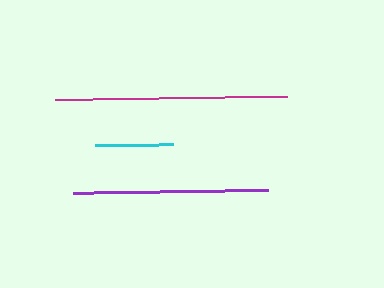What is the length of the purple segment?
The purple segment is approximately 195 pixels long.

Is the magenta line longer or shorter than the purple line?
The magenta line is longer than the purple line.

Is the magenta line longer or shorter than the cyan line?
The magenta line is longer than the cyan line.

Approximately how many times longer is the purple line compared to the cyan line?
The purple line is approximately 2.5 times the length of the cyan line.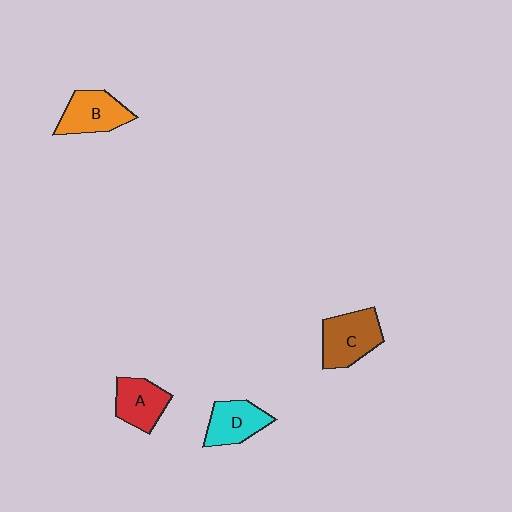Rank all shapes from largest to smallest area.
From largest to smallest: C (brown), B (orange), D (cyan), A (red).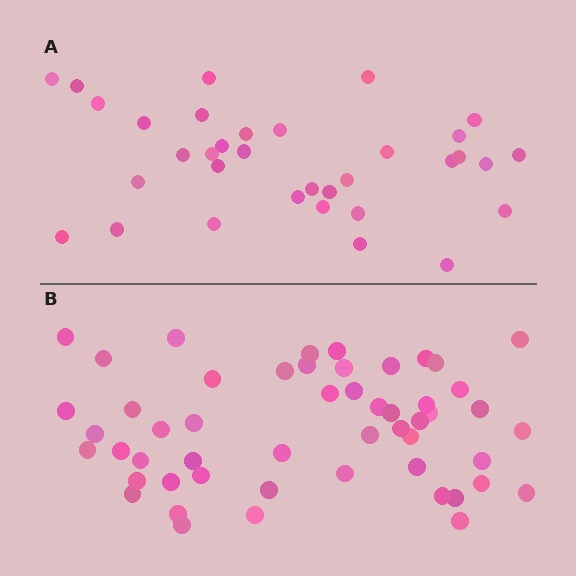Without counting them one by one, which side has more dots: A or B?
Region B (the bottom region) has more dots.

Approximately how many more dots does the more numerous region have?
Region B has approximately 20 more dots than region A.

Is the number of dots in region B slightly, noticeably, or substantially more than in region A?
Region B has substantially more. The ratio is roughly 1.5 to 1.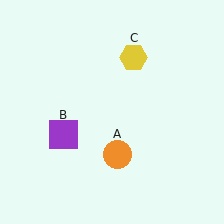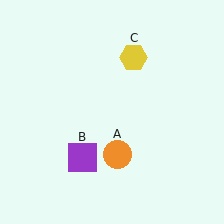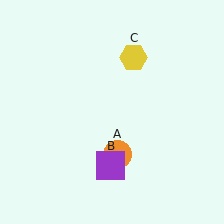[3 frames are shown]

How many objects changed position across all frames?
1 object changed position: purple square (object B).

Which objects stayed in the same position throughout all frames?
Orange circle (object A) and yellow hexagon (object C) remained stationary.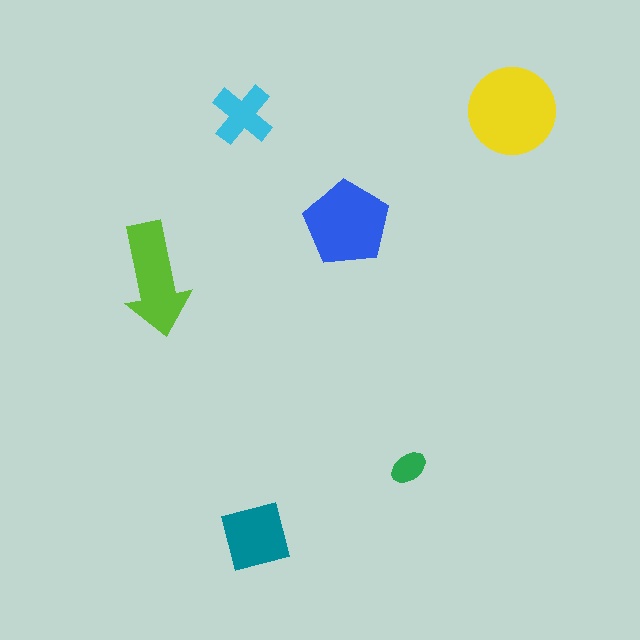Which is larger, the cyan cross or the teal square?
The teal square.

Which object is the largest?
The yellow circle.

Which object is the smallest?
The green ellipse.